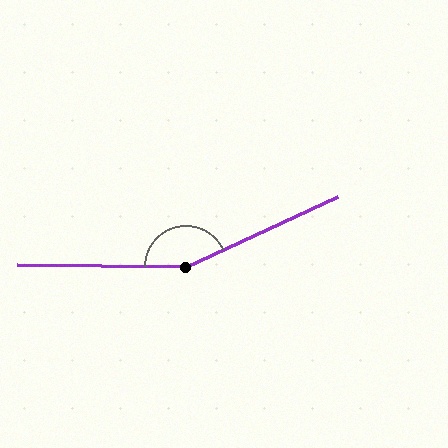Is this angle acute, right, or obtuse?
It is obtuse.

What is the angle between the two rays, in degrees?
Approximately 155 degrees.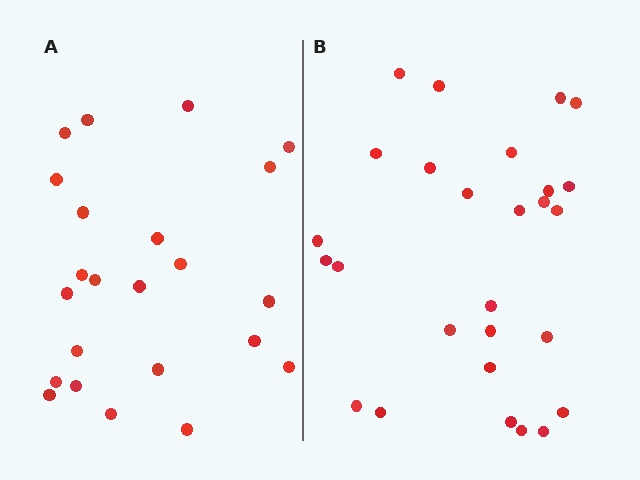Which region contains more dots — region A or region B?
Region B (the right region) has more dots.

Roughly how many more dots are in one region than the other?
Region B has about 4 more dots than region A.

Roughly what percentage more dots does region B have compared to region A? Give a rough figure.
About 15% more.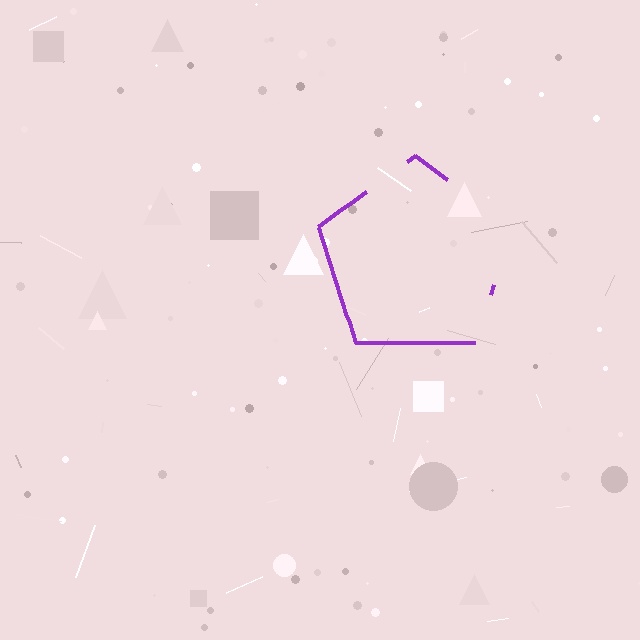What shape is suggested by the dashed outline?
The dashed outline suggests a pentagon.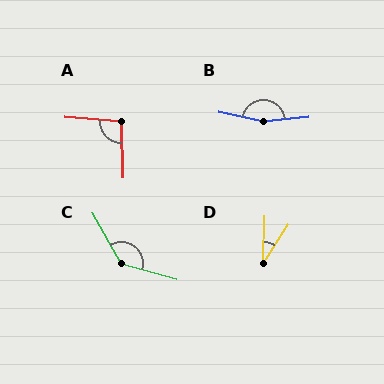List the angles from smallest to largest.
D (31°), A (96°), C (136°), B (162°).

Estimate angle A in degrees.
Approximately 96 degrees.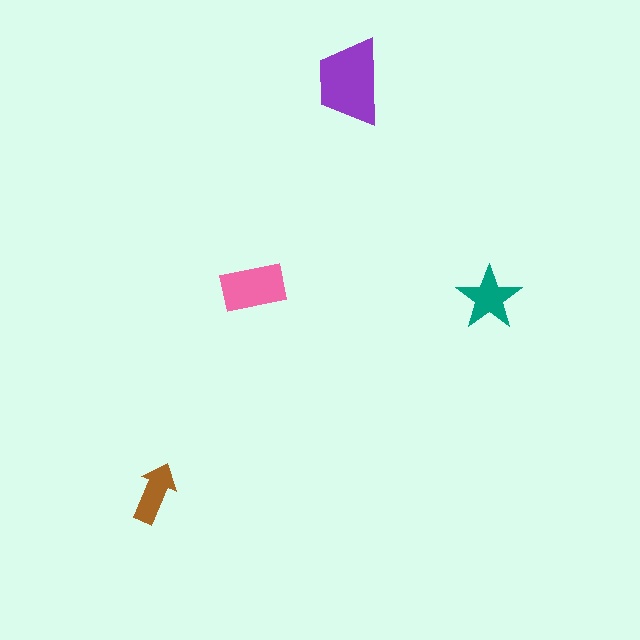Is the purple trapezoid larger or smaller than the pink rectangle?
Larger.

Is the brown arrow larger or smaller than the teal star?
Smaller.